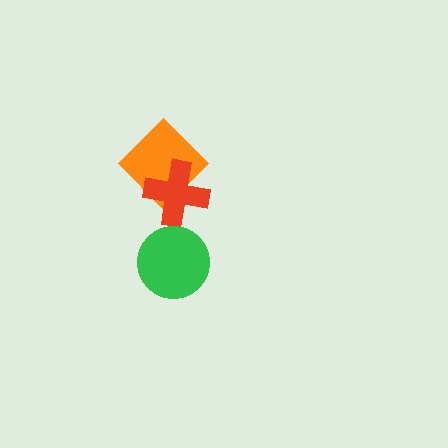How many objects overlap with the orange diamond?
1 object overlaps with the orange diamond.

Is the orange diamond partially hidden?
Yes, it is partially covered by another shape.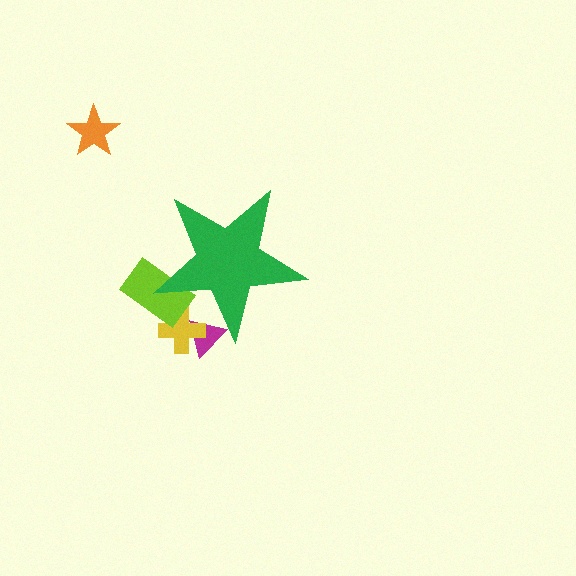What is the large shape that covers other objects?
A green star.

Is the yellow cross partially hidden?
Yes, the yellow cross is partially hidden behind the green star.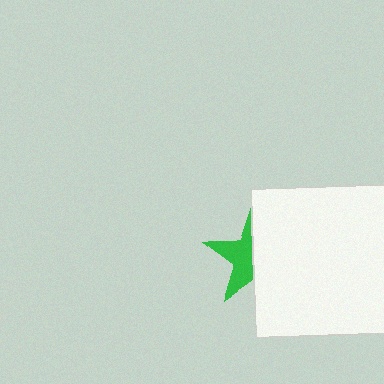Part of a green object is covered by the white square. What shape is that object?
It is a star.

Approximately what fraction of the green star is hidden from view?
Roughly 55% of the green star is hidden behind the white square.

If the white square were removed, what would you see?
You would see the complete green star.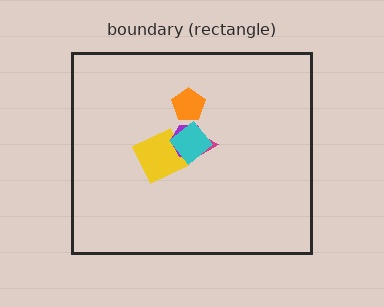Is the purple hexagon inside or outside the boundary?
Inside.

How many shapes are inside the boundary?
5 inside, 0 outside.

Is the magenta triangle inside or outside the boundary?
Inside.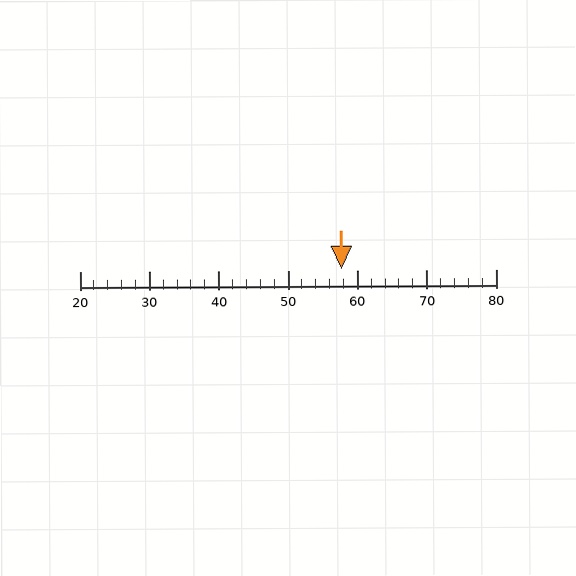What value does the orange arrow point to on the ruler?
The orange arrow points to approximately 58.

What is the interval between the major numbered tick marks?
The major tick marks are spaced 10 units apart.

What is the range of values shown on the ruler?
The ruler shows values from 20 to 80.